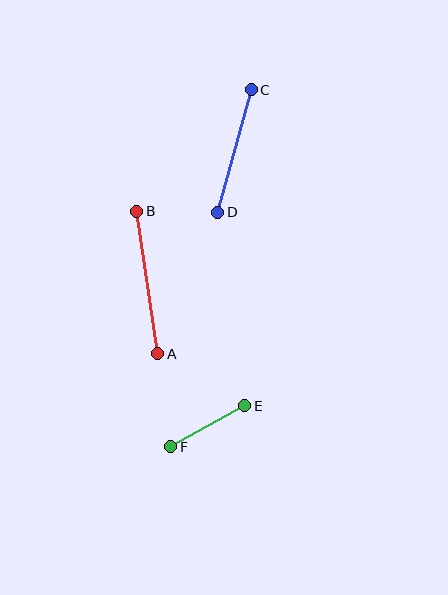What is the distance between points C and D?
The distance is approximately 127 pixels.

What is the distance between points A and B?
The distance is approximately 144 pixels.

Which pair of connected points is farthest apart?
Points A and B are farthest apart.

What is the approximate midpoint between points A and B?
The midpoint is at approximately (147, 283) pixels.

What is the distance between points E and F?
The distance is approximately 85 pixels.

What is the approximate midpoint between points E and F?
The midpoint is at approximately (208, 426) pixels.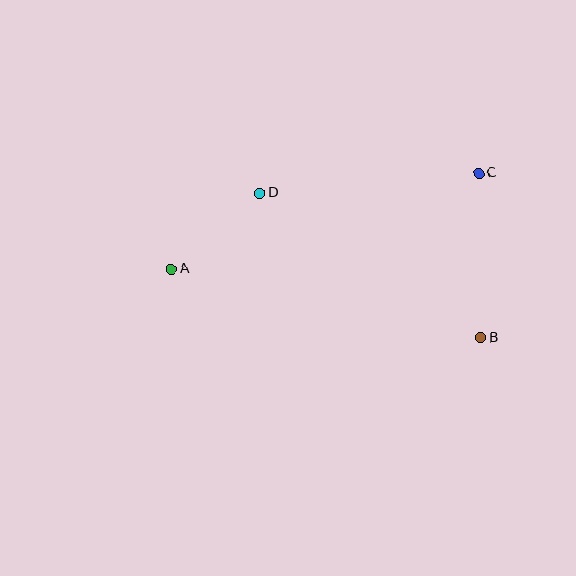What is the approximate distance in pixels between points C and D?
The distance between C and D is approximately 220 pixels.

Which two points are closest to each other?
Points A and D are closest to each other.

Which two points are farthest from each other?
Points A and C are farthest from each other.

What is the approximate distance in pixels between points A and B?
The distance between A and B is approximately 317 pixels.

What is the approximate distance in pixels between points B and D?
The distance between B and D is approximately 264 pixels.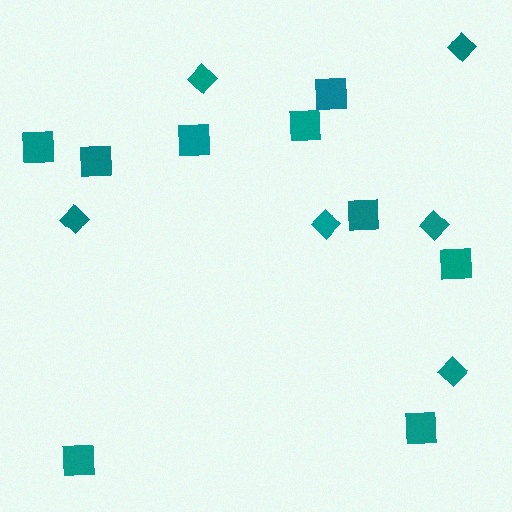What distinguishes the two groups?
There are 2 groups: one group of squares (9) and one group of diamonds (6).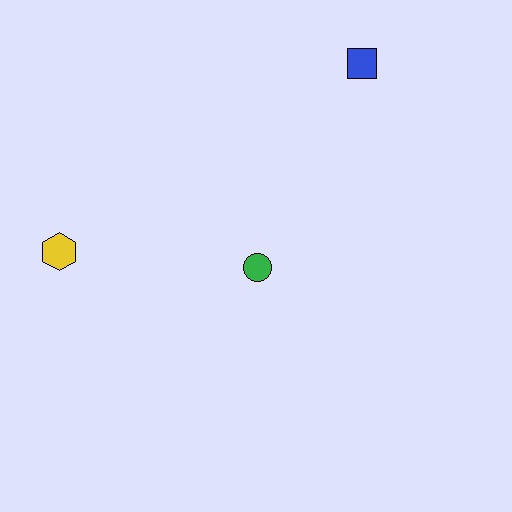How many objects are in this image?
There are 3 objects.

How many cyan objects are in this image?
There are no cyan objects.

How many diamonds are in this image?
There are no diamonds.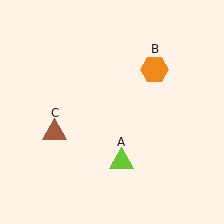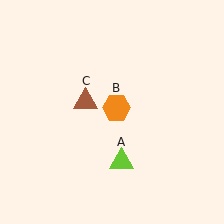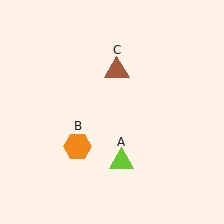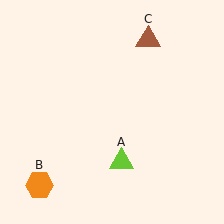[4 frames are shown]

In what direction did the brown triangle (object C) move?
The brown triangle (object C) moved up and to the right.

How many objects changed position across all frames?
2 objects changed position: orange hexagon (object B), brown triangle (object C).